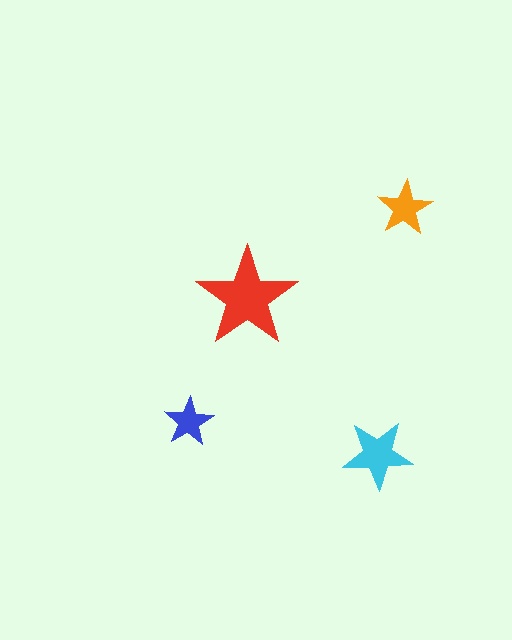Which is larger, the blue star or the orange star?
The orange one.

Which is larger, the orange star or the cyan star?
The cyan one.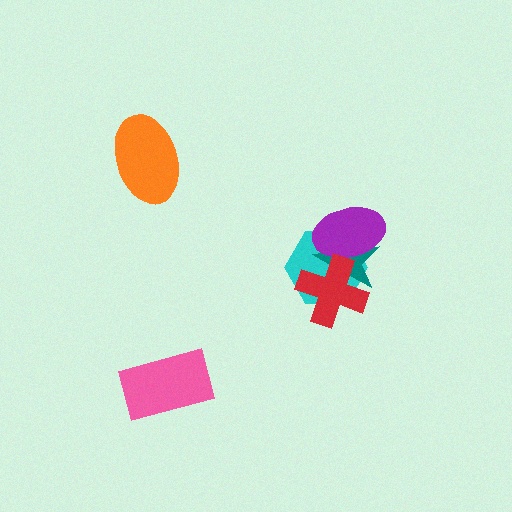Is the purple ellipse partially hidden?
Yes, it is partially covered by another shape.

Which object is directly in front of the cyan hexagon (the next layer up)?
The teal star is directly in front of the cyan hexagon.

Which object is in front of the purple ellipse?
The red cross is in front of the purple ellipse.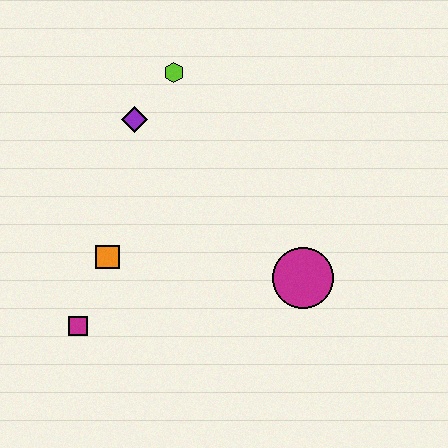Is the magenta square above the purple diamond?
No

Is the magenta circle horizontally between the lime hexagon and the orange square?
No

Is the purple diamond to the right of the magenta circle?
No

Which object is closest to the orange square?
The magenta square is closest to the orange square.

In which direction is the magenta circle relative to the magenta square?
The magenta circle is to the right of the magenta square.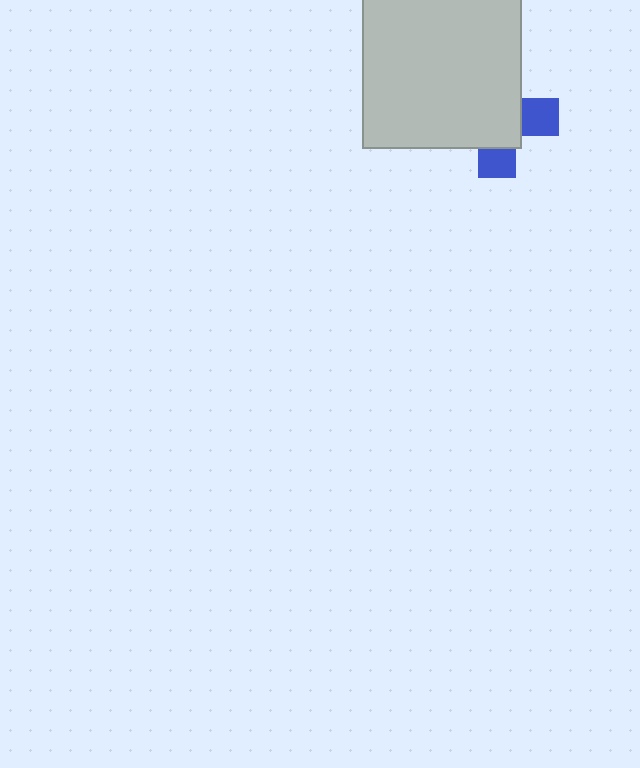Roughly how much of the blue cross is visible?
A small part of it is visible (roughly 32%).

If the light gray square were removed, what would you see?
You would see the complete blue cross.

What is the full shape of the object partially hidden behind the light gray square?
The partially hidden object is a blue cross.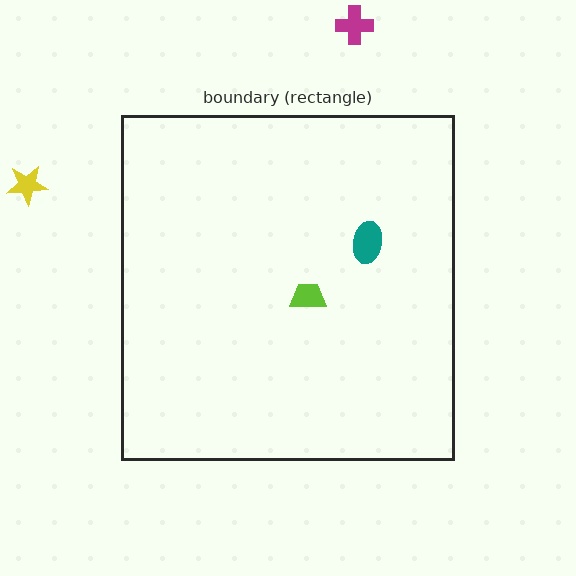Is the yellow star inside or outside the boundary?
Outside.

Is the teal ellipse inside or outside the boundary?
Inside.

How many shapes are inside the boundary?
2 inside, 2 outside.